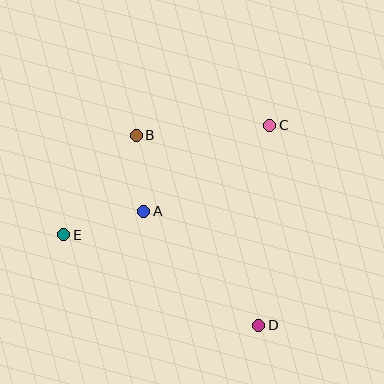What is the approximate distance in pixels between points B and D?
The distance between B and D is approximately 226 pixels.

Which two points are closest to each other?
Points A and B are closest to each other.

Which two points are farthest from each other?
Points C and E are farthest from each other.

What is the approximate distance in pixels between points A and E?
The distance between A and E is approximately 83 pixels.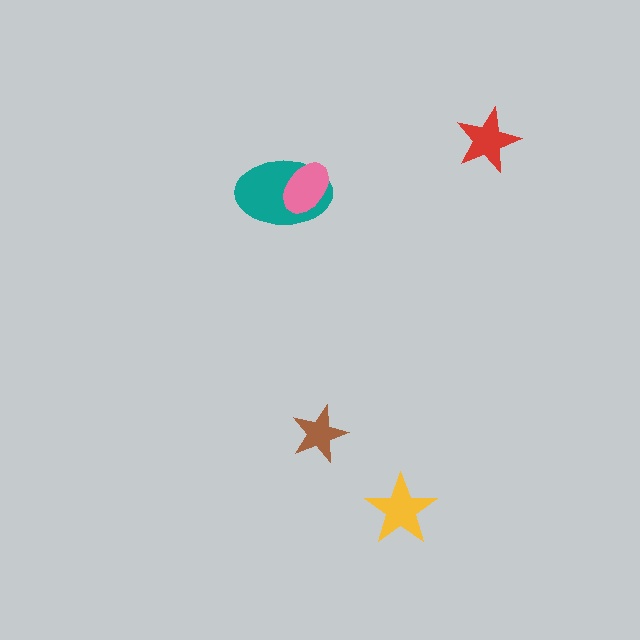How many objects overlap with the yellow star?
0 objects overlap with the yellow star.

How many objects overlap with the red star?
0 objects overlap with the red star.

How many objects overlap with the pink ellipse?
1 object overlaps with the pink ellipse.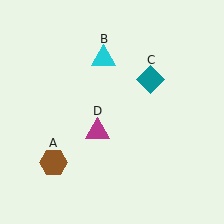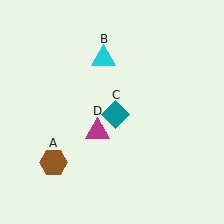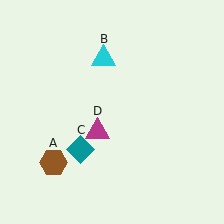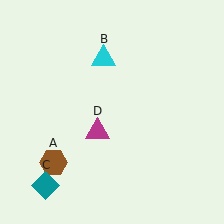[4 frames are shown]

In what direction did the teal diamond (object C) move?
The teal diamond (object C) moved down and to the left.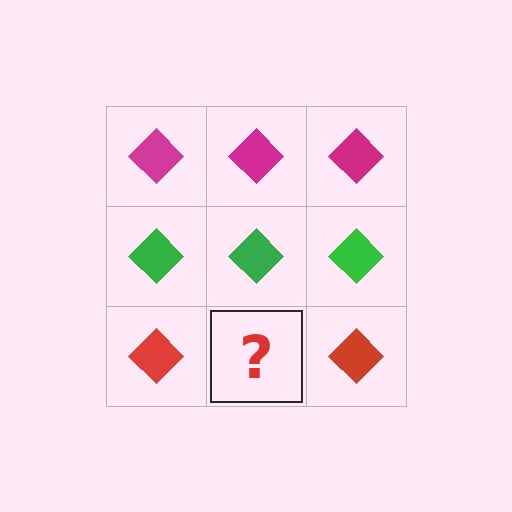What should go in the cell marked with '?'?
The missing cell should contain a red diamond.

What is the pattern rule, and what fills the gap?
The rule is that each row has a consistent color. The gap should be filled with a red diamond.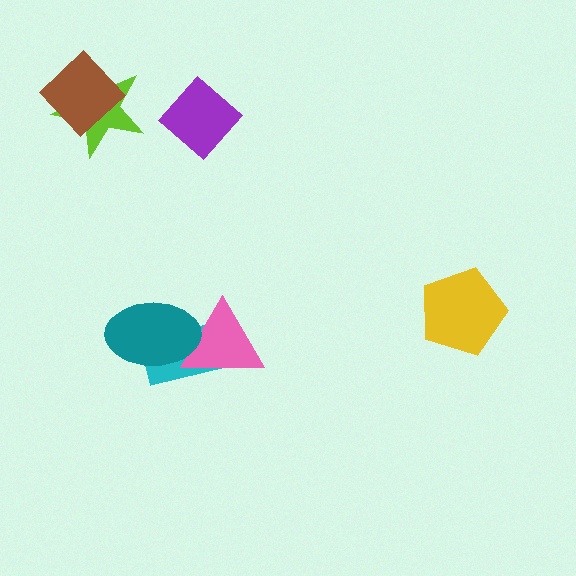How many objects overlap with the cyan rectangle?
2 objects overlap with the cyan rectangle.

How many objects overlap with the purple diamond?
0 objects overlap with the purple diamond.